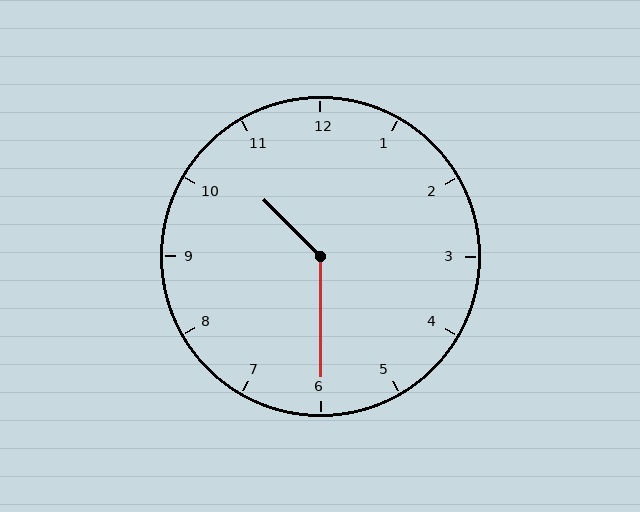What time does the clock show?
10:30.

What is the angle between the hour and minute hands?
Approximately 135 degrees.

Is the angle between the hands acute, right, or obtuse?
It is obtuse.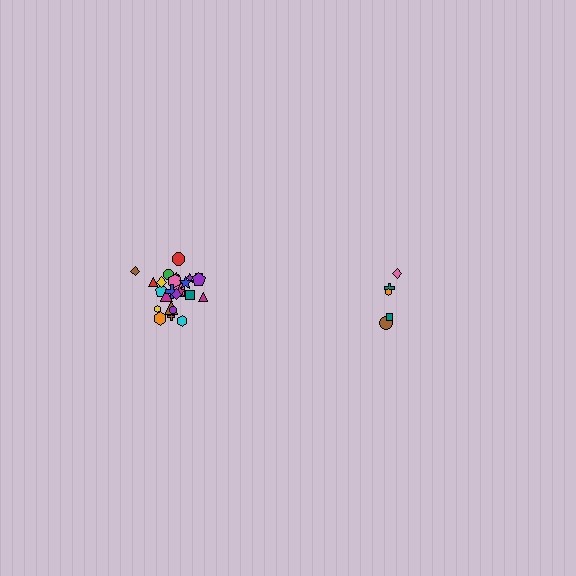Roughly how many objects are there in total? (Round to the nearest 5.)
Roughly 30 objects in total.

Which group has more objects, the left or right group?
The left group.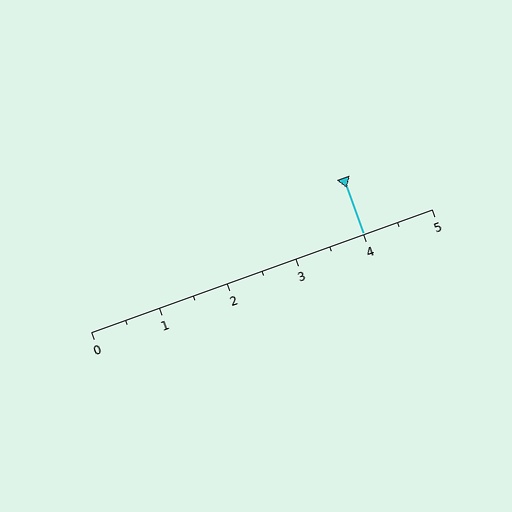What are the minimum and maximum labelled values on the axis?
The axis runs from 0 to 5.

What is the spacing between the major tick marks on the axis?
The major ticks are spaced 1 apart.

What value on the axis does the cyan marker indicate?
The marker indicates approximately 4.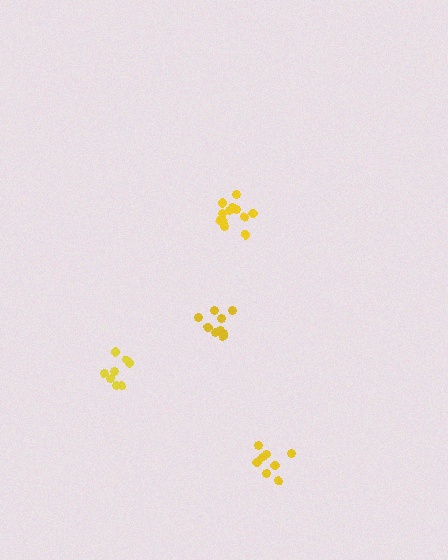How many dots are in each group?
Group 1: 13 dots, Group 2: 9 dots, Group 3: 9 dots, Group 4: 8 dots (39 total).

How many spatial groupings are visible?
There are 4 spatial groupings.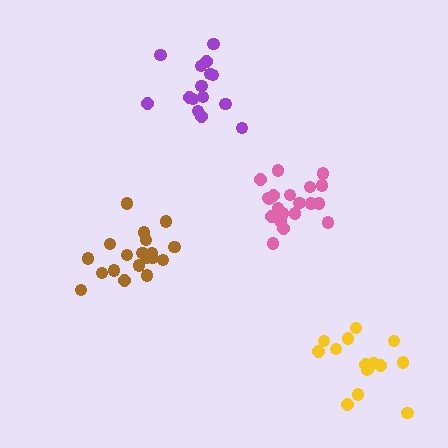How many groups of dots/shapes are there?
There are 4 groups.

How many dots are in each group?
Group 1: 19 dots, Group 2: 15 dots, Group 3: 20 dots, Group 4: 15 dots (69 total).